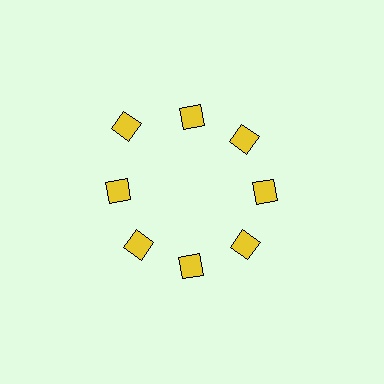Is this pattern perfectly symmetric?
No. The 8 yellow squares are arranged in a ring, but one element near the 10 o'clock position is pushed outward from the center, breaking the 8-fold rotational symmetry.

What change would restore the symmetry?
The symmetry would be restored by moving it inward, back onto the ring so that all 8 squares sit at equal angles and equal distance from the center.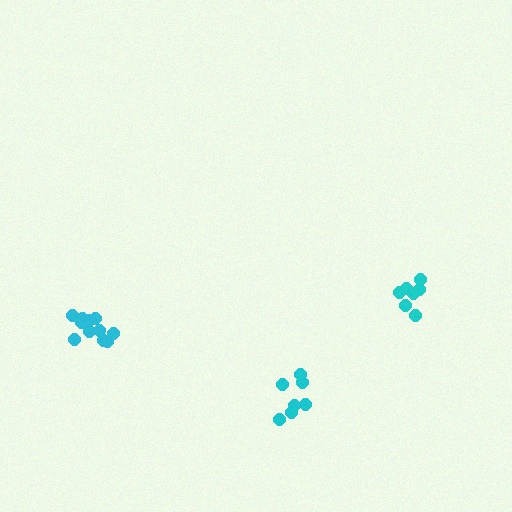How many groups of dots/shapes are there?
There are 3 groups.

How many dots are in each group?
Group 1: 7 dots, Group 2: 7 dots, Group 3: 11 dots (25 total).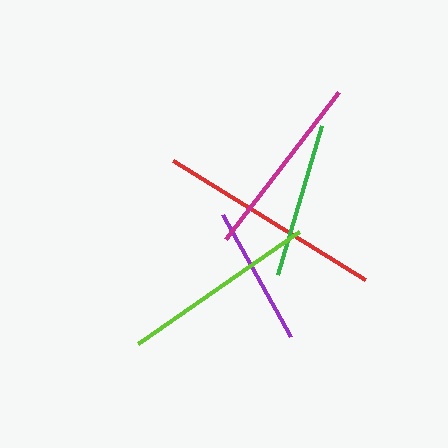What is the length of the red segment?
The red segment is approximately 226 pixels long.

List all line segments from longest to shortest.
From longest to shortest: red, lime, magenta, green, purple.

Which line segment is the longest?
The red line is the longest at approximately 226 pixels.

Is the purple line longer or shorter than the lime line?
The lime line is longer than the purple line.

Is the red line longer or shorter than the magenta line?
The red line is longer than the magenta line.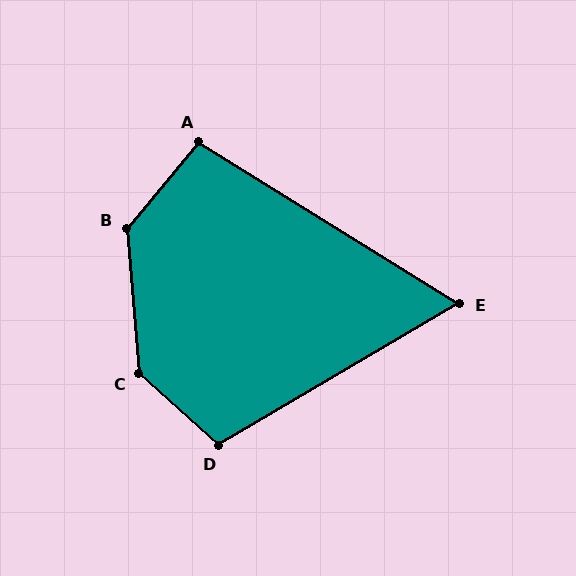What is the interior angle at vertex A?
Approximately 97 degrees (obtuse).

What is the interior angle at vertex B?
Approximately 136 degrees (obtuse).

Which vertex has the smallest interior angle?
E, at approximately 62 degrees.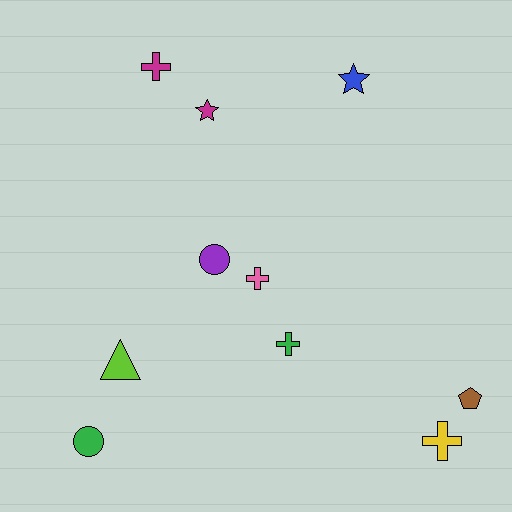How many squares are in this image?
There are no squares.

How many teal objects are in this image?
There are no teal objects.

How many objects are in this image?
There are 10 objects.